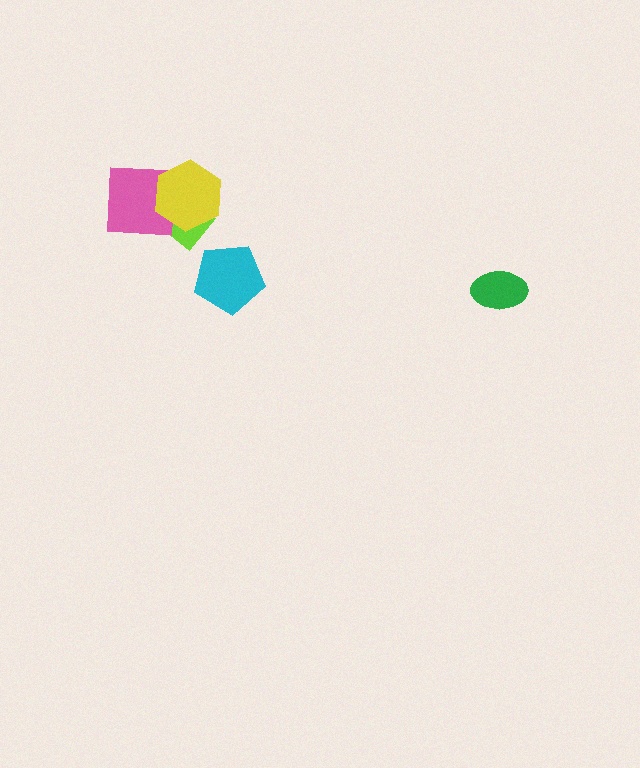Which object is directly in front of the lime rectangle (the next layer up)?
The pink square is directly in front of the lime rectangle.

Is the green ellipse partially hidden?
No, no other shape covers it.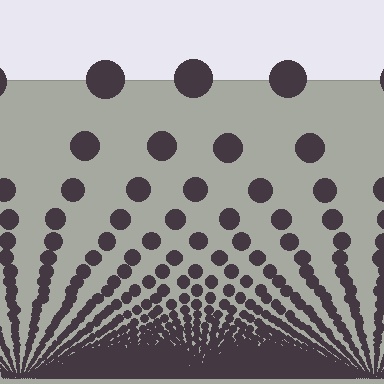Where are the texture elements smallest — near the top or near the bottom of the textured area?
Near the bottom.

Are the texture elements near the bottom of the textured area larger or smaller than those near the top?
Smaller. The gradient is inverted — elements near the bottom are smaller and denser.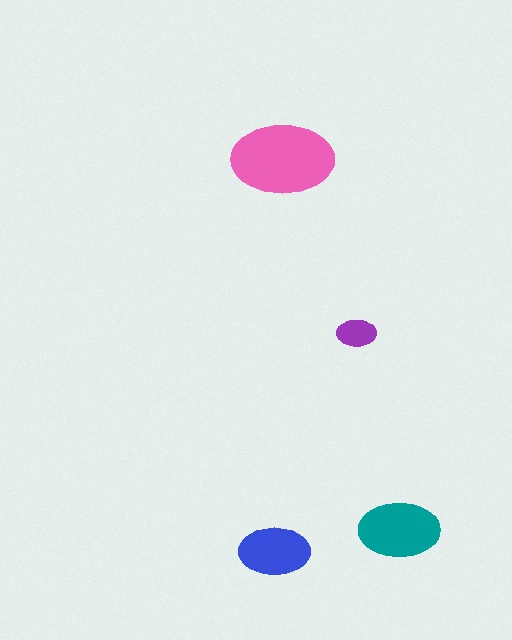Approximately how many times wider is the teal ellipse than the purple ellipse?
About 2 times wider.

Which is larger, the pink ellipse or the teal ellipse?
The pink one.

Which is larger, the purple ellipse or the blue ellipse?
The blue one.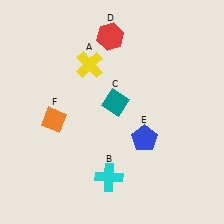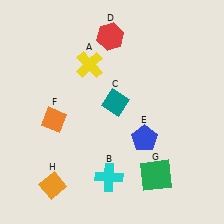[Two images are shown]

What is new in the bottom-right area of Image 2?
A green square (G) was added in the bottom-right area of Image 2.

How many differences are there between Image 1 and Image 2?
There are 2 differences between the two images.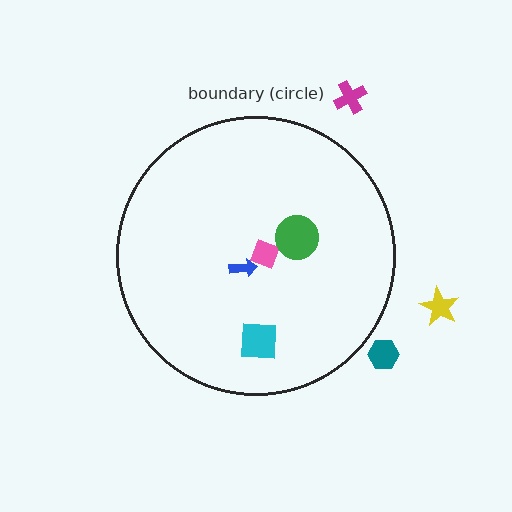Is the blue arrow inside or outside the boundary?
Inside.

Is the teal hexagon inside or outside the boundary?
Outside.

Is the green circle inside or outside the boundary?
Inside.